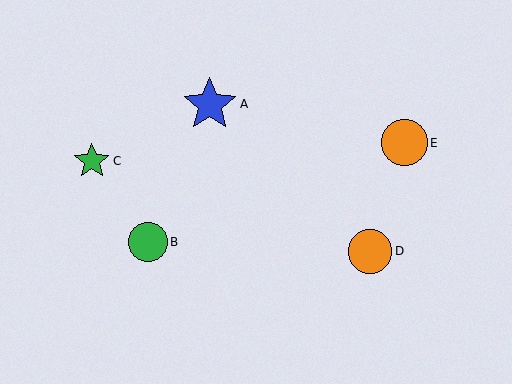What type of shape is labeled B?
Shape B is a green circle.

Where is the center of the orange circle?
The center of the orange circle is at (404, 143).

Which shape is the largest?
The blue star (labeled A) is the largest.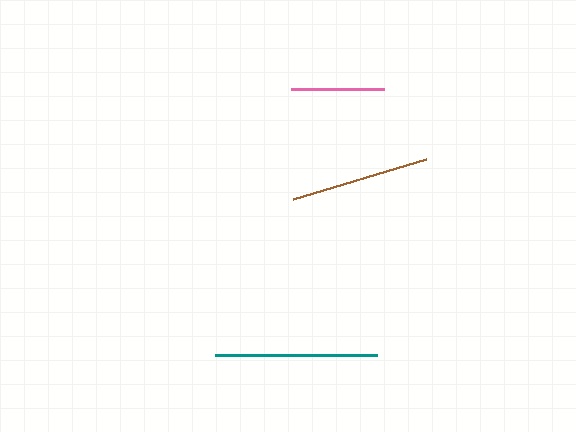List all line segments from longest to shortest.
From longest to shortest: teal, brown, pink.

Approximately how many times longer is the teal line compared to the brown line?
The teal line is approximately 1.2 times the length of the brown line.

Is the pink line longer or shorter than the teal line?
The teal line is longer than the pink line.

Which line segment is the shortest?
The pink line is the shortest at approximately 93 pixels.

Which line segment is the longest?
The teal line is the longest at approximately 162 pixels.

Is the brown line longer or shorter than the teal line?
The teal line is longer than the brown line.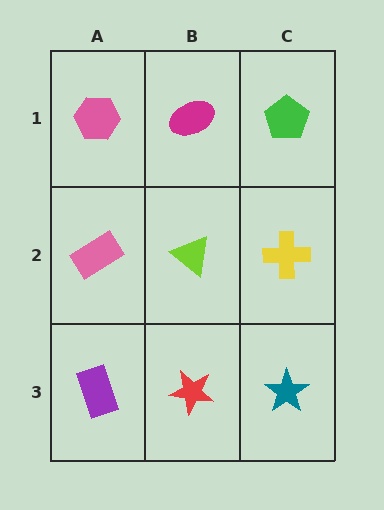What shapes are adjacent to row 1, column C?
A yellow cross (row 2, column C), a magenta ellipse (row 1, column B).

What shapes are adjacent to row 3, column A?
A pink rectangle (row 2, column A), a red star (row 3, column B).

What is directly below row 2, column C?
A teal star.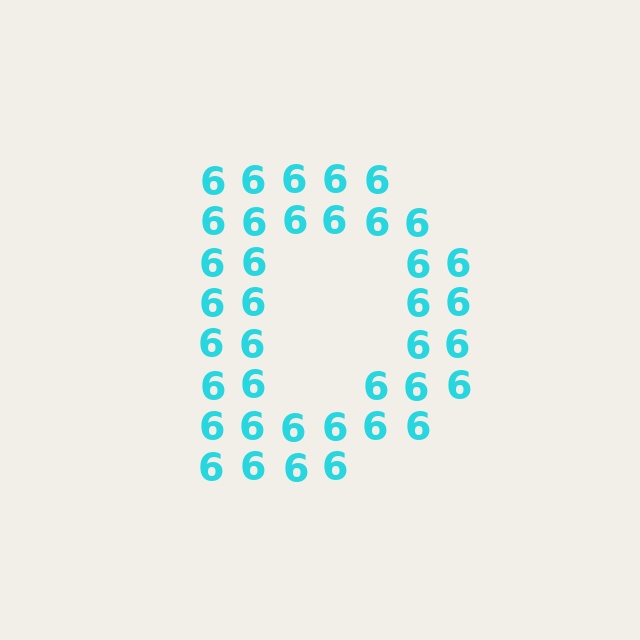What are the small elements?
The small elements are digit 6's.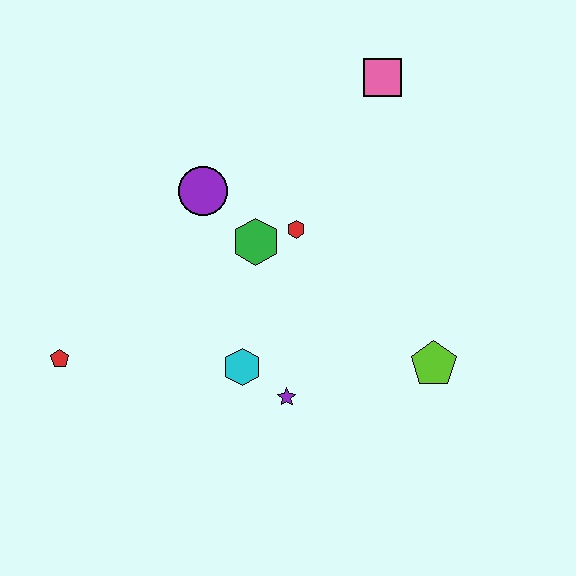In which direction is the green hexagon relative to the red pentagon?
The green hexagon is to the right of the red pentagon.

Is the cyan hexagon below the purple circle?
Yes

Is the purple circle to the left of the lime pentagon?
Yes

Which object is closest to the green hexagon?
The red hexagon is closest to the green hexagon.